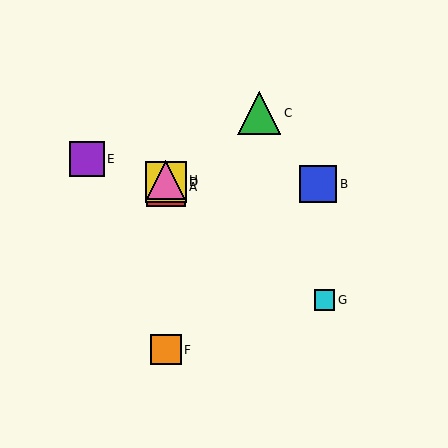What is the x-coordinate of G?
Object G is at x≈325.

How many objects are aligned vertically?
4 objects (A, D, F, H) are aligned vertically.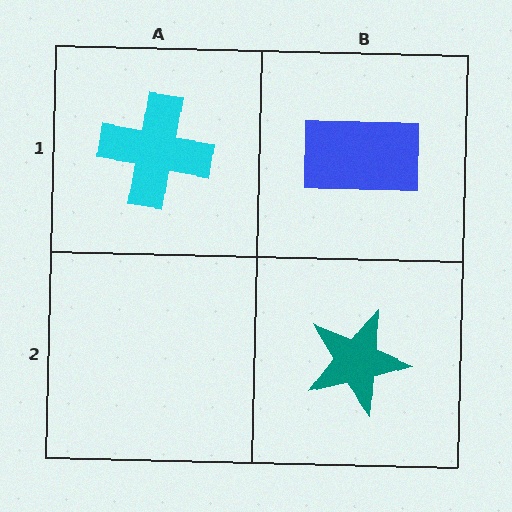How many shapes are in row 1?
2 shapes.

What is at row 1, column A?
A cyan cross.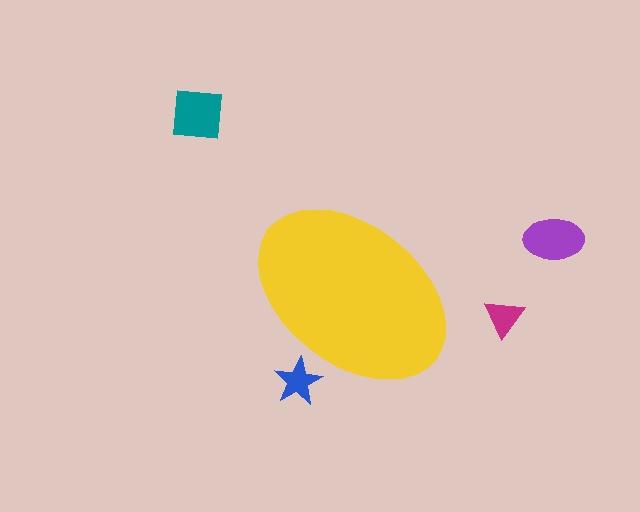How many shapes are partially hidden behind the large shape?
1 shape is partially hidden.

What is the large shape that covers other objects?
A yellow ellipse.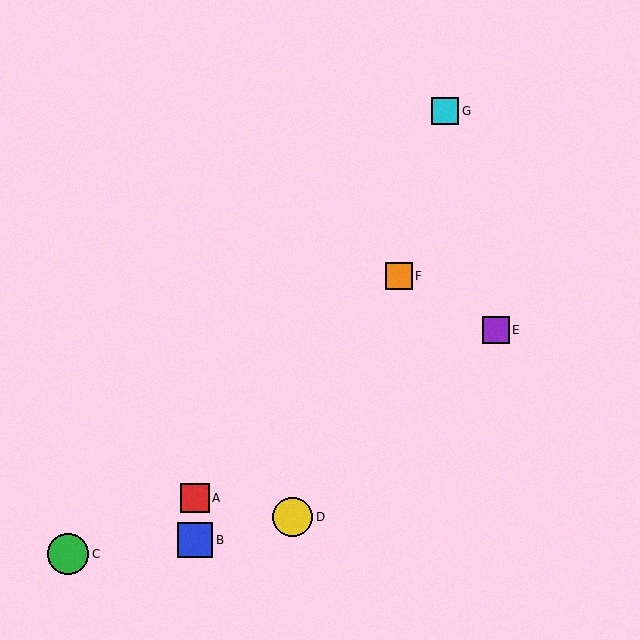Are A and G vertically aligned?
No, A is at x≈195 and G is at x≈445.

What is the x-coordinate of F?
Object F is at x≈399.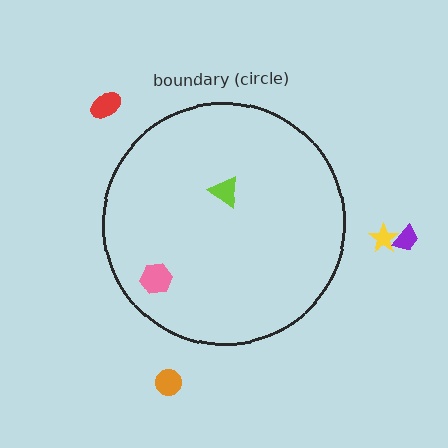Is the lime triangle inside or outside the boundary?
Inside.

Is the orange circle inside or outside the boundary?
Outside.